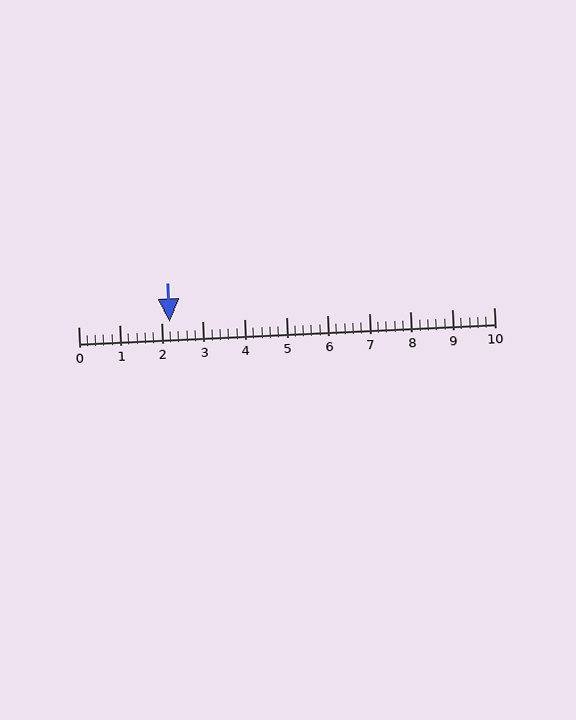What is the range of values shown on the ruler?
The ruler shows values from 0 to 10.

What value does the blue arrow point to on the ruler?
The blue arrow points to approximately 2.2.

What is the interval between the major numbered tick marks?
The major tick marks are spaced 1 units apart.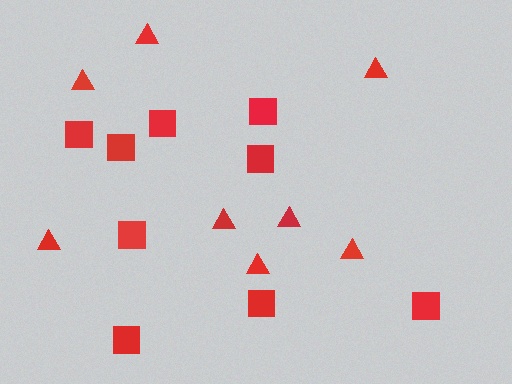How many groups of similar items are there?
There are 2 groups: one group of triangles (8) and one group of squares (9).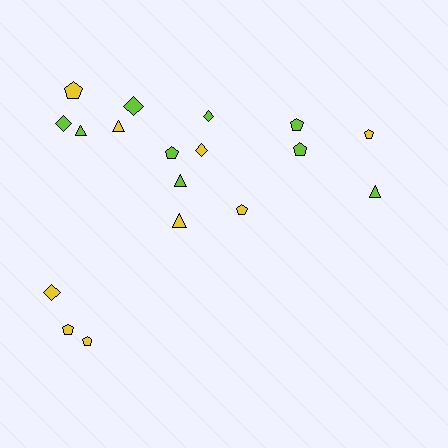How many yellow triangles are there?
There are 2 yellow triangles.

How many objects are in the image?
There are 18 objects.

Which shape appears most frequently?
Pentagon, with 8 objects.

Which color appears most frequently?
Yellow, with 9 objects.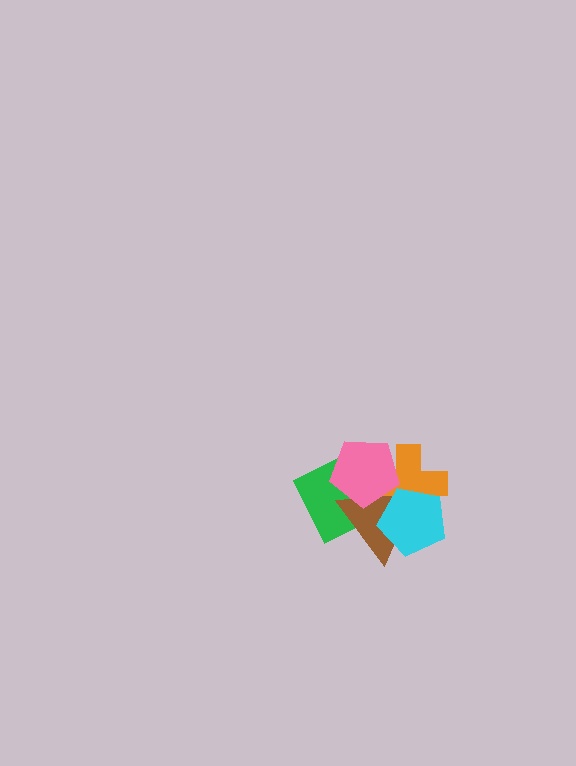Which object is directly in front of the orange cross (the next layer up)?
The cyan pentagon is directly in front of the orange cross.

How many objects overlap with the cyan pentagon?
2 objects overlap with the cyan pentagon.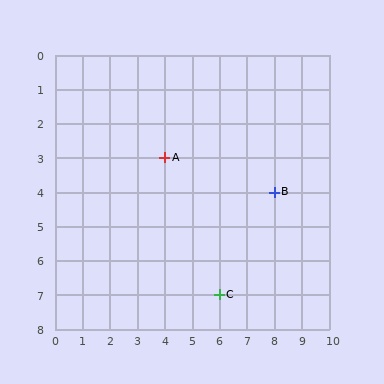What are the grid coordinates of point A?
Point A is at grid coordinates (4, 3).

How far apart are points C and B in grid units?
Points C and B are 2 columns and 3 rows apart (about 3.6 grid units diagonally).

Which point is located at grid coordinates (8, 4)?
Point B is at (8, 4).